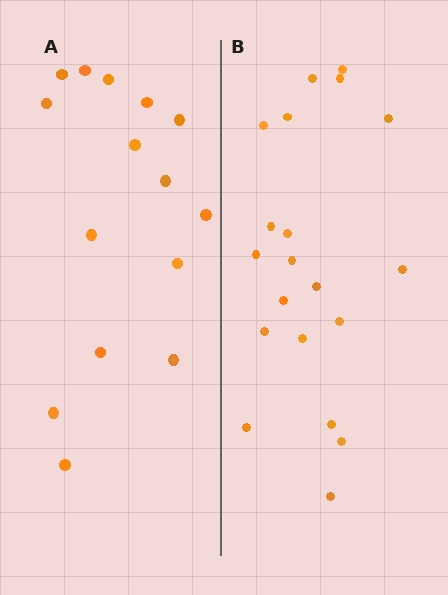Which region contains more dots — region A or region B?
Region B (the right region) has more dots.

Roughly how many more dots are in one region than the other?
Region B has about 5 more dots than region A.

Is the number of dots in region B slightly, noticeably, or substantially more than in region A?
Region B has noticeably more, but not dramatically so. The ratio is roughly 1.3 to 1.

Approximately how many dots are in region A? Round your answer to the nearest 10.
About 20 dots. (The exact count is 15, which rounds to 20.)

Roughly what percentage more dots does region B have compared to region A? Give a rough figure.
About 35% more.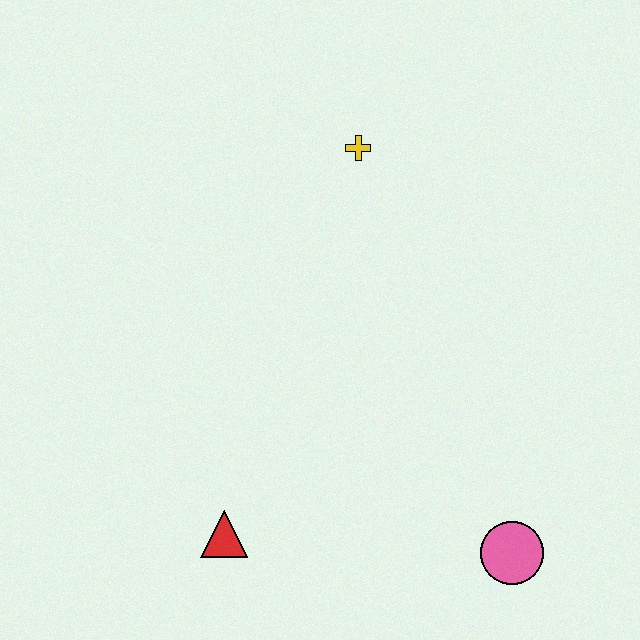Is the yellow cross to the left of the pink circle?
Yes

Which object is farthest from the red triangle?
The yellow cross is farthest from the red triangle.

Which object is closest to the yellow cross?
The red triangle is closest to the yellow cross.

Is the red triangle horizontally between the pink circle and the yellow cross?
No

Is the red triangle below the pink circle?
No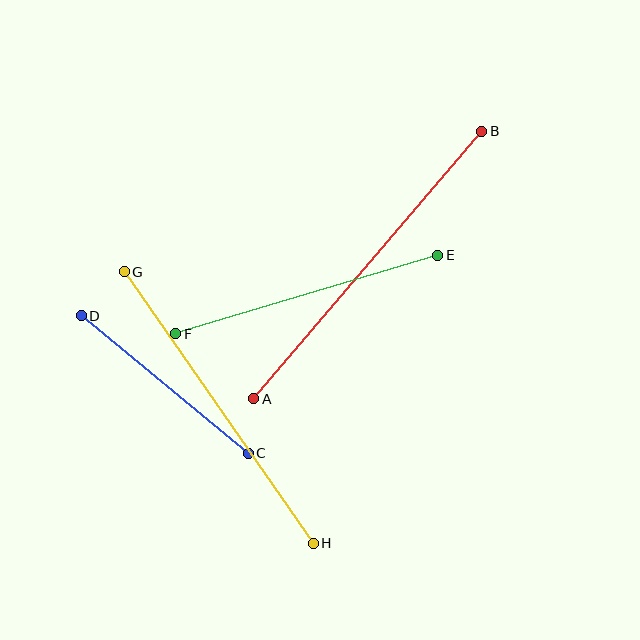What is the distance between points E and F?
The distance is approximately 274 pixels.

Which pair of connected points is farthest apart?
Points A and B are farthest apart.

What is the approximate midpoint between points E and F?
The midpoint is at approximately (307, 295) pixels.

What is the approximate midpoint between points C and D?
The midpoint is at approximately (165, 385) pixels.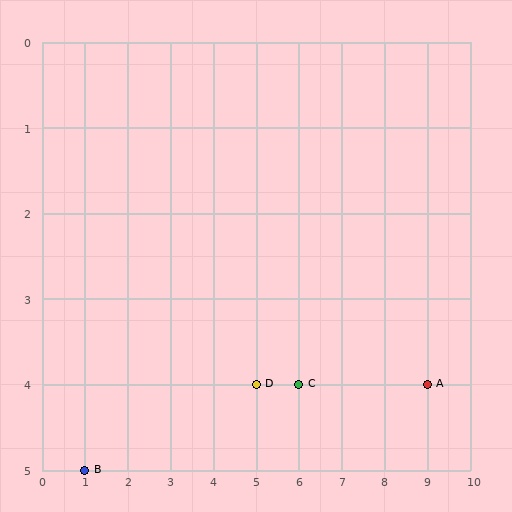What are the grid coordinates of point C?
Point C is at grid coordinates (6, 4).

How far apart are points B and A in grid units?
Points B and A are 8 columns and 1 row apart (about 8.1 grid units diagonally).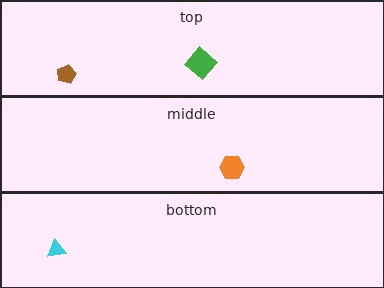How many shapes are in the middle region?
1.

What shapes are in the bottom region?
The cyan triangle.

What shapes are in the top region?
The brown pentagon, the green diamond.